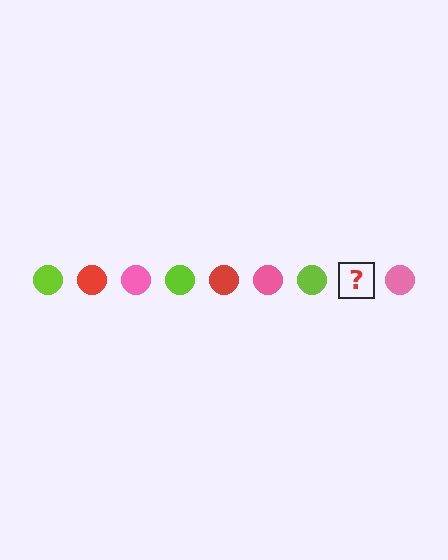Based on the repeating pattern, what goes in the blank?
The blank should be a red circle.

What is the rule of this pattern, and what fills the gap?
The rule is that the pattern cycles through lime, red, pink circles. The gap should be filled with a red circle.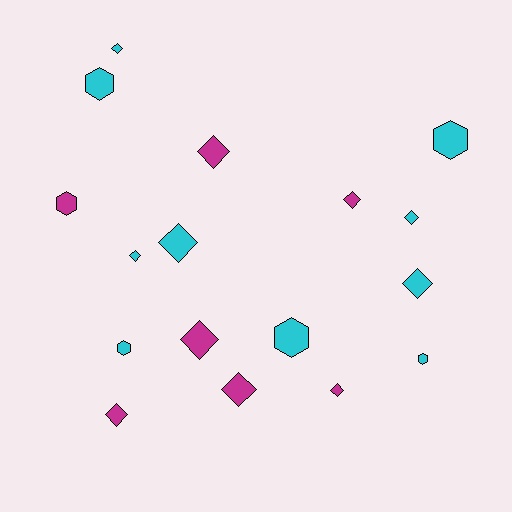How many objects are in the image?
There are 17 objects.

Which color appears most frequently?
Cyan, with 10 objects.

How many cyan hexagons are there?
There are 5 cyan hexagons.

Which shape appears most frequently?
Diamond, with 11 objects.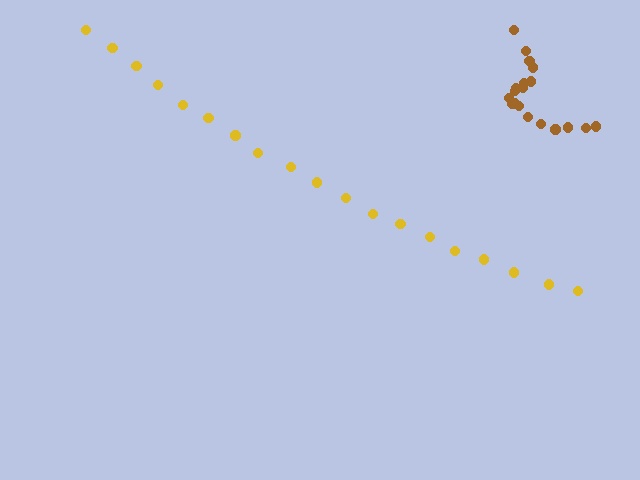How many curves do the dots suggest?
There are 2 distinct paths.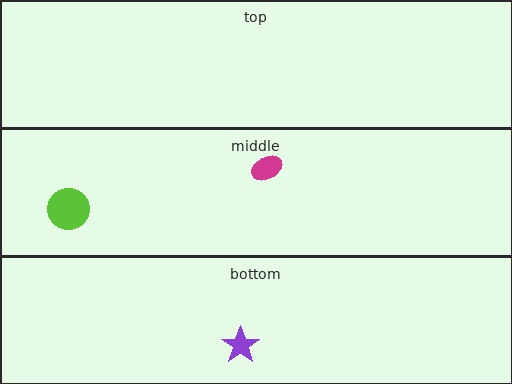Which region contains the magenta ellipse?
The middle region.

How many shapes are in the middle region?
2.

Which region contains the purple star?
The bottom region.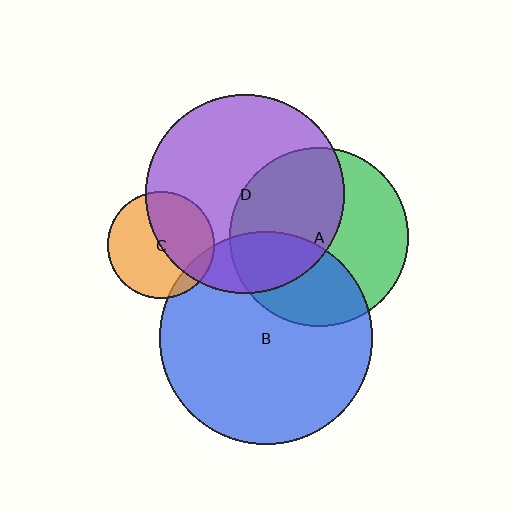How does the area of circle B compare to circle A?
Approximately 1.4 times.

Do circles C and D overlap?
Yes.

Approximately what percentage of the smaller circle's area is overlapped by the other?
Approximately 45%.